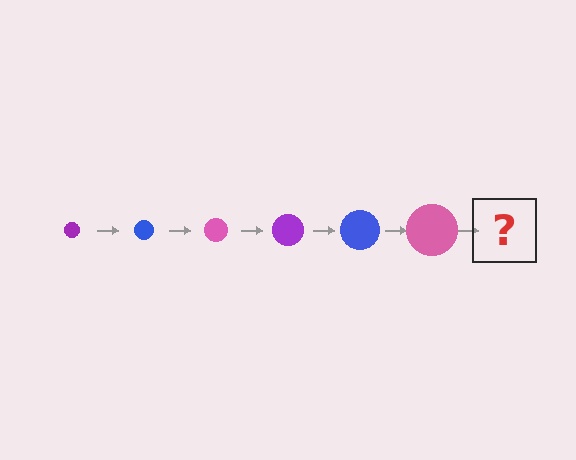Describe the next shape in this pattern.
It should be a purple circle, larger than the previous one.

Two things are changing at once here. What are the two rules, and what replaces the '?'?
The two rules are that the circle grows larger each step and the color cycles through purple, blue, and pink. The '?' should be a purple circle, larger than the previous one.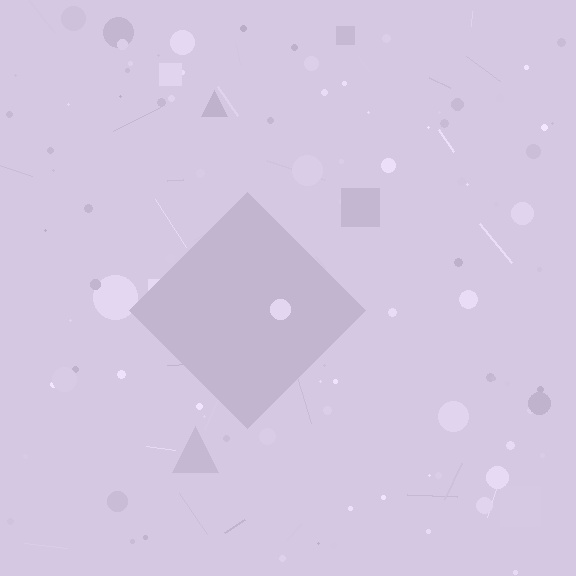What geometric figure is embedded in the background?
A diamond is embedded in the background.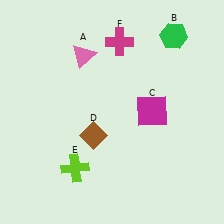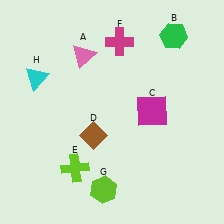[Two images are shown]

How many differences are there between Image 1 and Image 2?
There are 2 differences between the two images.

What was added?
A lime hexagon (G), a cyan triangle (H) were added in Image 2.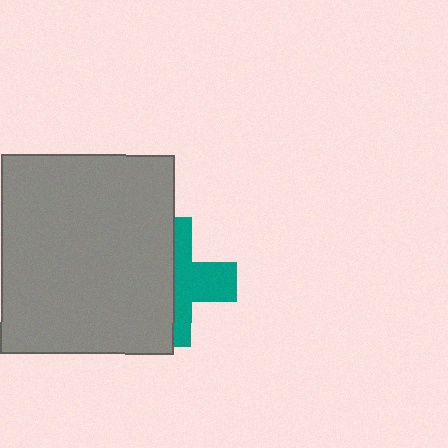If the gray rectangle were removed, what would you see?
You would see the complete teal cross.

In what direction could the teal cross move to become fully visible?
The teal cross could move right. That would shift it out from behind the gray rectangle entirely.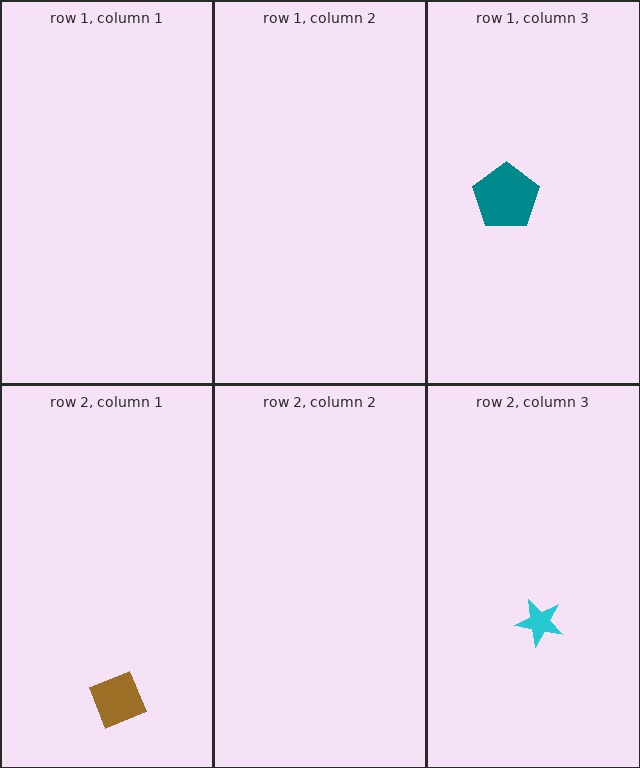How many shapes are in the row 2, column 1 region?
1.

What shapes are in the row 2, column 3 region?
The cyan star.